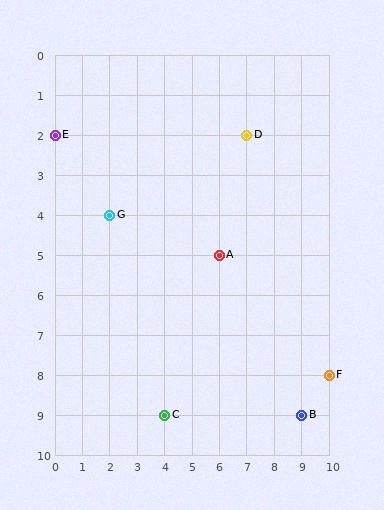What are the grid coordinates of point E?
Point E is at grid coordinates (0, 2).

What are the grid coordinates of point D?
Point D is at grid coordinates (7, 2).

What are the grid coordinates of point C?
Point C is at grid coordinates (4, 9).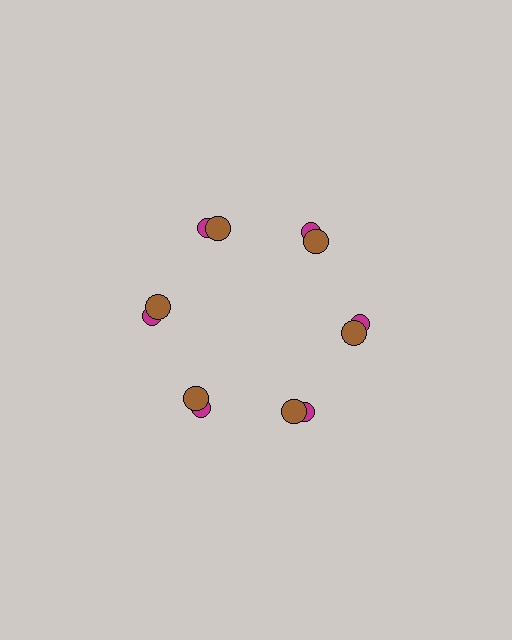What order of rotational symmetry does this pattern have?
This pattern has 6-fold rotational symmetry.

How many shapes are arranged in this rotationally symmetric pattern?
There are 12 shapes, arranged in 6 groups of 2.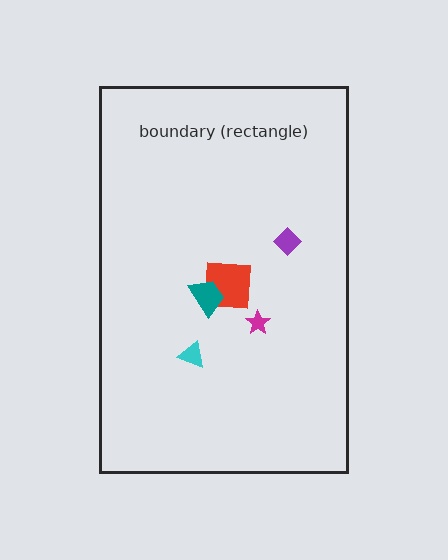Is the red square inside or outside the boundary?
Inside.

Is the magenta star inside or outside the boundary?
Inside.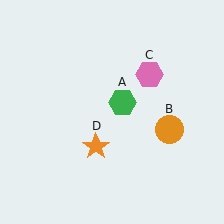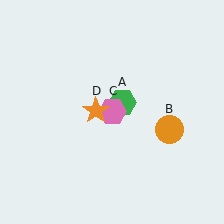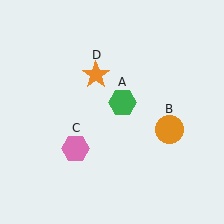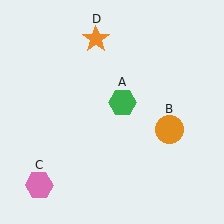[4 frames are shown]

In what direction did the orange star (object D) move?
The orange star (object D) moved up.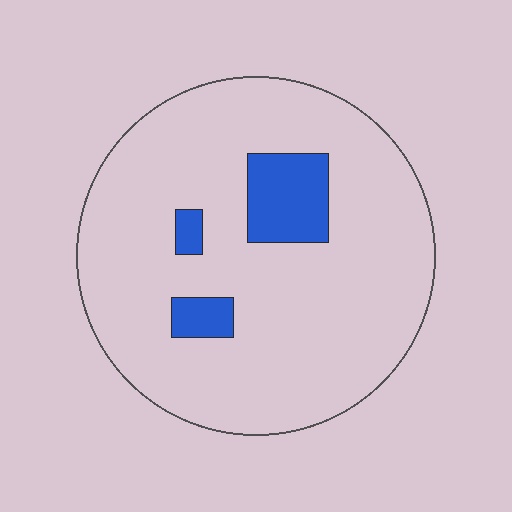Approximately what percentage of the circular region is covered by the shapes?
Approximately 10%.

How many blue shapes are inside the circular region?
3.